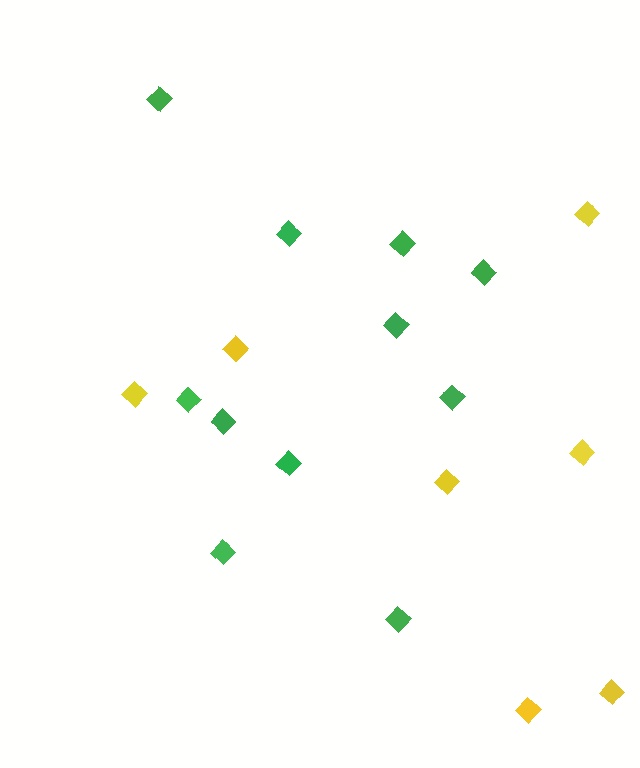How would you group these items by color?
There are 2 groups: one group of green diamonds (11) and one group of yellow diamonds (7).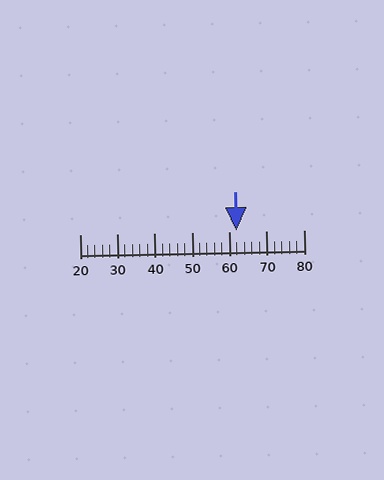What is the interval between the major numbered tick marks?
The major tick marks are spaced 10 units apart.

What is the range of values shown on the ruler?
The ruler shows values from 20 to 80.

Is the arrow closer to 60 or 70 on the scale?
The arrow is closer to 60.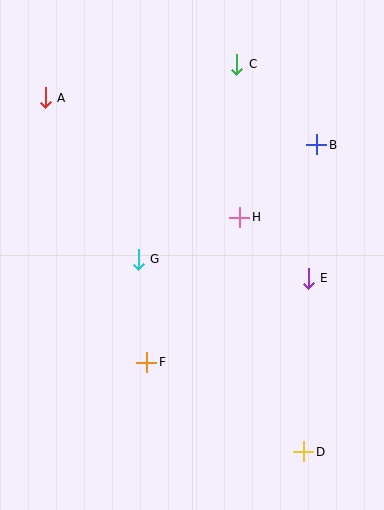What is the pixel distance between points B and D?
The distance between B and D is 307 pixels.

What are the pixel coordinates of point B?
Point B is at (317, 145).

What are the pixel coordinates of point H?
Point H is at (240, 217).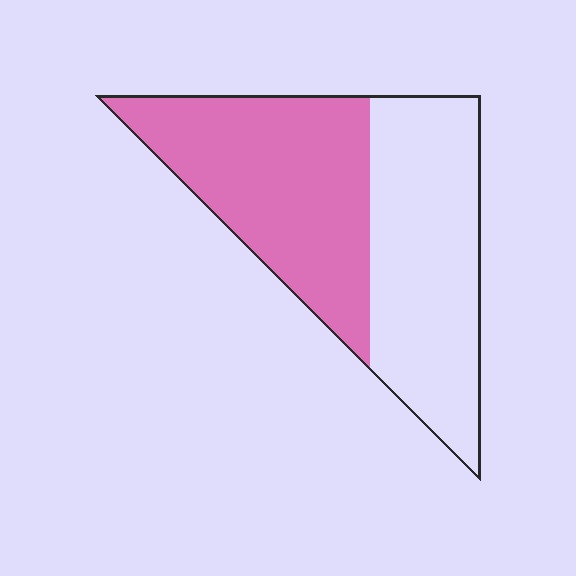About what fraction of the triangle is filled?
About one half (1/2).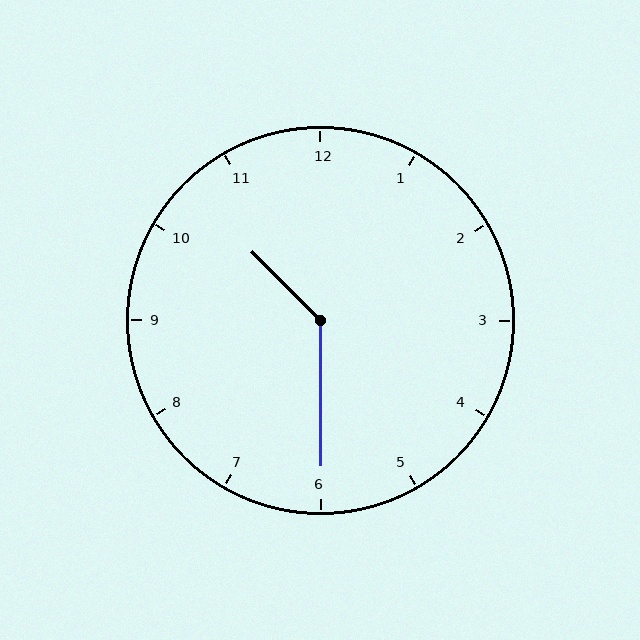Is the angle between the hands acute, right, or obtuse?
It is obtuse.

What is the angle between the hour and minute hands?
Approximately 135 degrees.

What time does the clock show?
10:30.